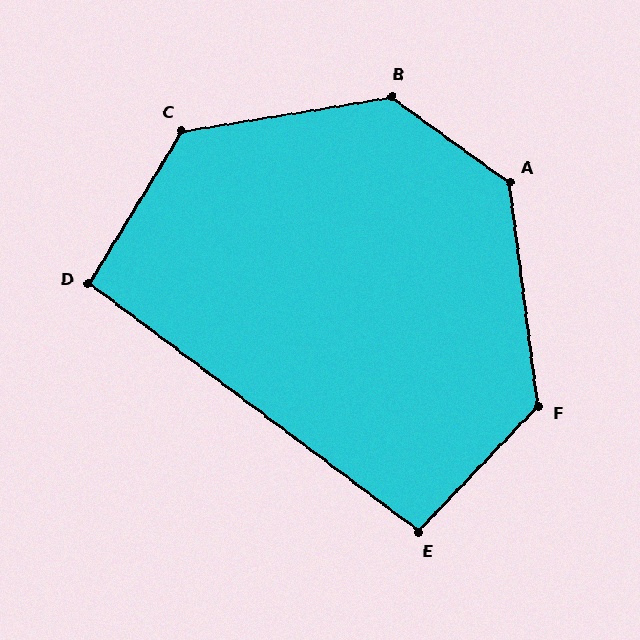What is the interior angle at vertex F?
Approximately 129 degrees (obtuse).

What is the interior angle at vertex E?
Approximately 96 degrees (obtuse).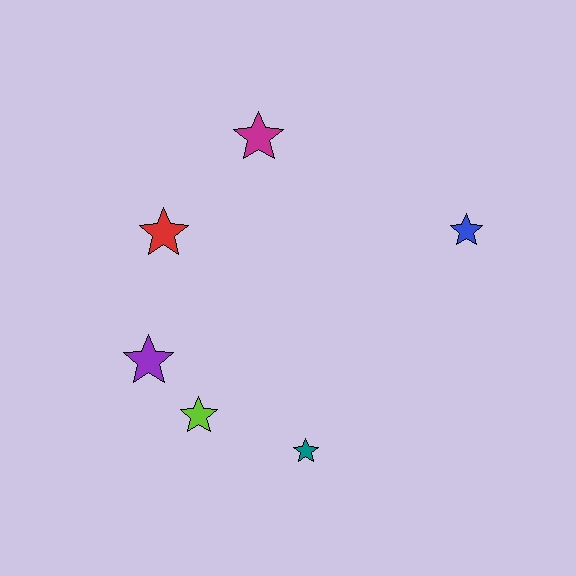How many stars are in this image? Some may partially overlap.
There are 6 stars.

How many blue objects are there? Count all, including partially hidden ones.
There is 1 blue object.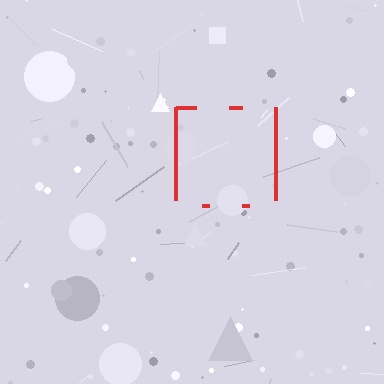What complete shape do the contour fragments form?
The contour fragments form a square.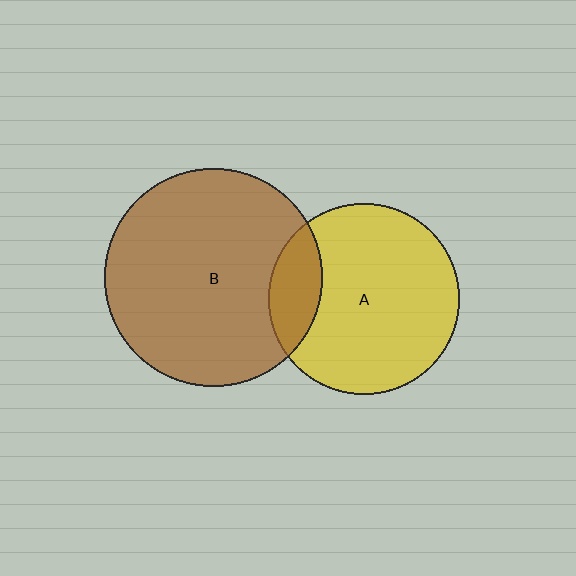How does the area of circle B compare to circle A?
Approximately 1.3 times.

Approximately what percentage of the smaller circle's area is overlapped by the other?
Approximately 15%.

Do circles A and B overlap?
Yes.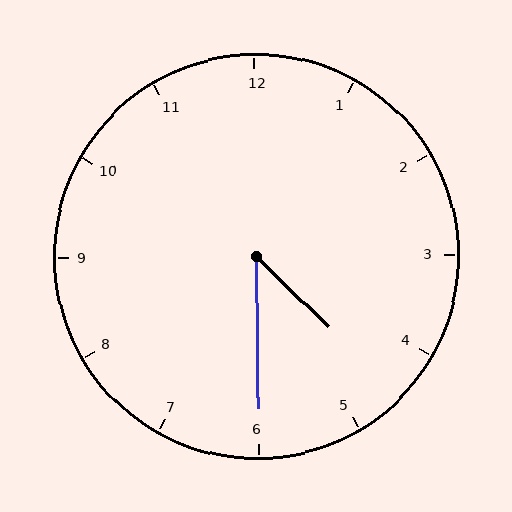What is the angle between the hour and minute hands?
Approximately 45 degrees.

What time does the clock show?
4:30.